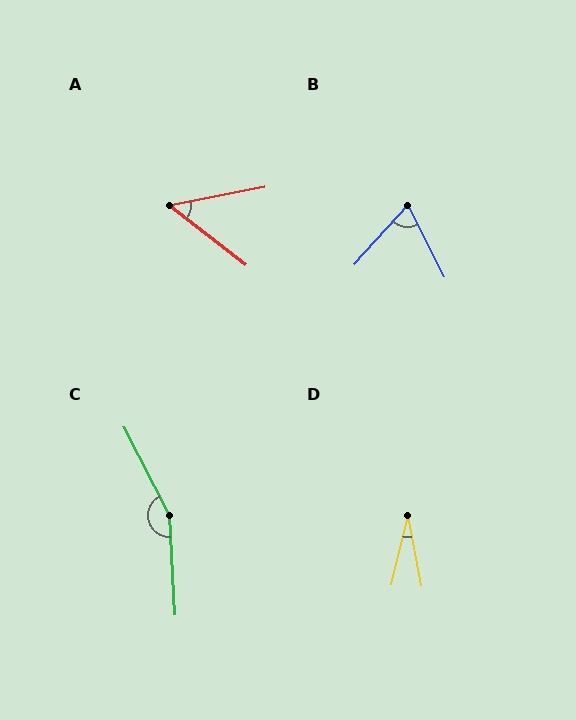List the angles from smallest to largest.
D (24°), A (49°), B (69°), C (156°).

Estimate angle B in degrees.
Approximately 69 degrees.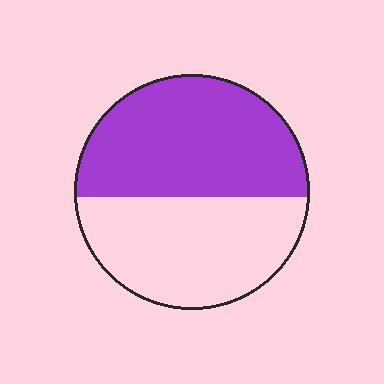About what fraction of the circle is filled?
About one half (1/2).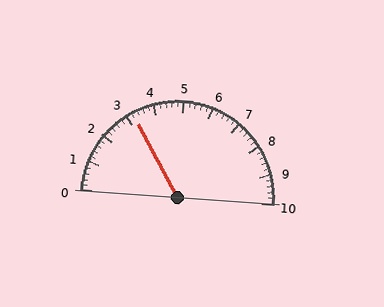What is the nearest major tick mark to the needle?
The nearest major tick mark is 3.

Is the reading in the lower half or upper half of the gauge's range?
The reading is in the lower half of the range (0 to 10).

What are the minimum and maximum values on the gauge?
The gauge ranges from 0 to 10.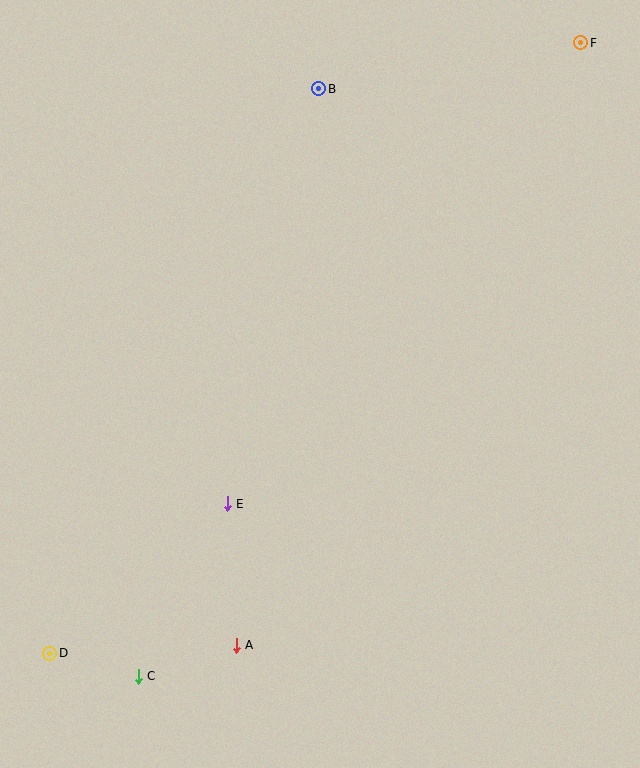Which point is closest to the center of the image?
Point E at (227, 504) is closest to the center.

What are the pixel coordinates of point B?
Point B is at (319, 89).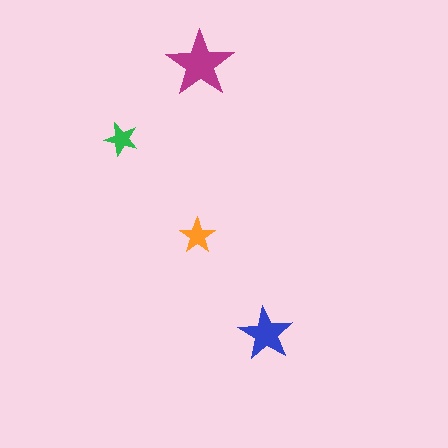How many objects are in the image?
There are 4 objects in the image.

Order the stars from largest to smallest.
the magenta one, the blue one, the orange one, the green one.